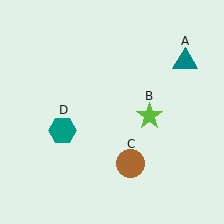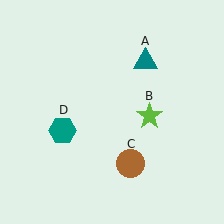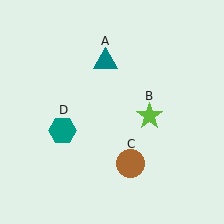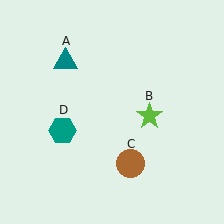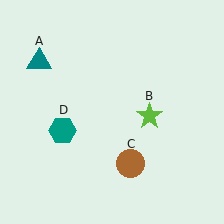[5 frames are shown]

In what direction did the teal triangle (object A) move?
The teal triangle (object A) moved left.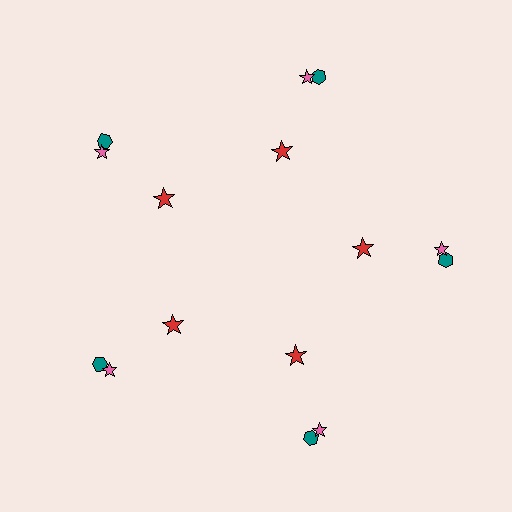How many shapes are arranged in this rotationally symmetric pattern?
There are 15 shapes, arranged in 5 groups of 3.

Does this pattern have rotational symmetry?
Yes, this pattern has 5-fold rotational symmetry. It looks the same after rotating 72 degrees around the center.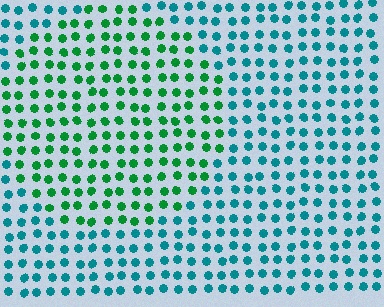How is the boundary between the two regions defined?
The boundary is defined purely by a slight shift in hue (about 45 degrees). Spacing, size, and orientation are identical on both sides.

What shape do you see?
I see a circle.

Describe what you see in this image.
The image is filled with small teal elements in a uniform arrangement. A circle-shaped region is visible where the elements are tinted to a slightly different hue, forming a subtle color boundary.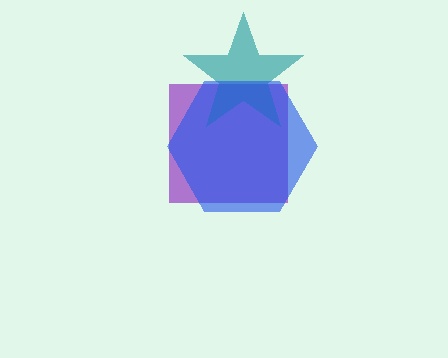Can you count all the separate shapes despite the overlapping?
Yes, there are 3 separate shapes.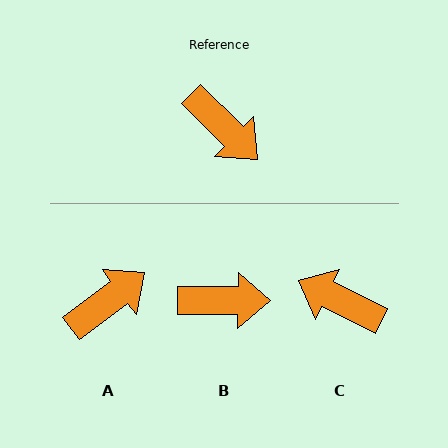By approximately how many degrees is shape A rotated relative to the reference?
Approximately 82 degrees counter-clockwise.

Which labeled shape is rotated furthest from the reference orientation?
C, about 162 degrees away.